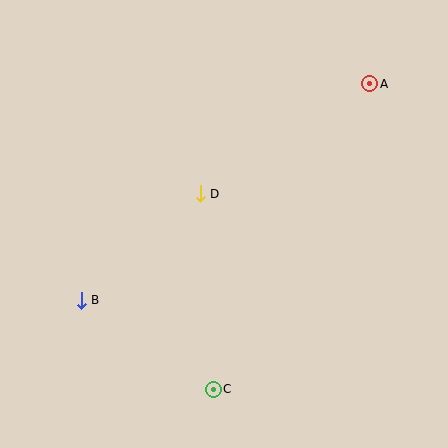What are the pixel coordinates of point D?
Point D is at (200, 194).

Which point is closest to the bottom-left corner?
Point B is closest to the bottom-left corner.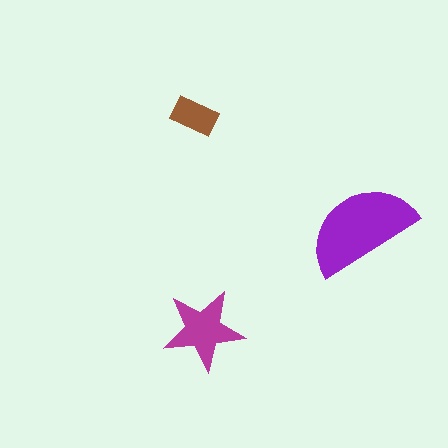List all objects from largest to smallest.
The purple semicircle, the magenta star, the brown rectangle.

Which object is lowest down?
The magenta star is bottommost.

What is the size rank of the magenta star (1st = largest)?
2nd.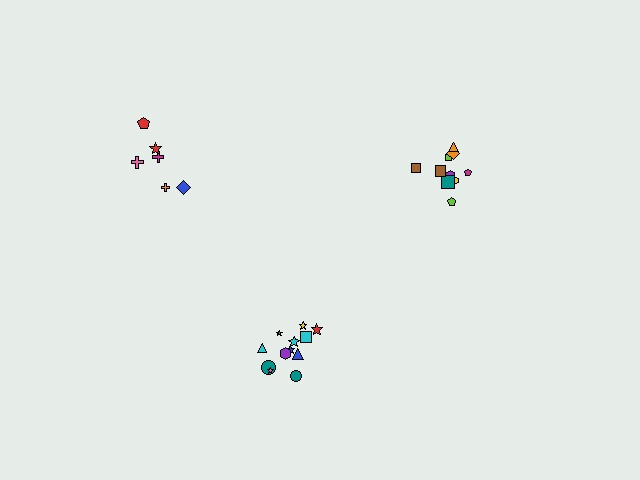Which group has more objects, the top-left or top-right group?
The top-right group.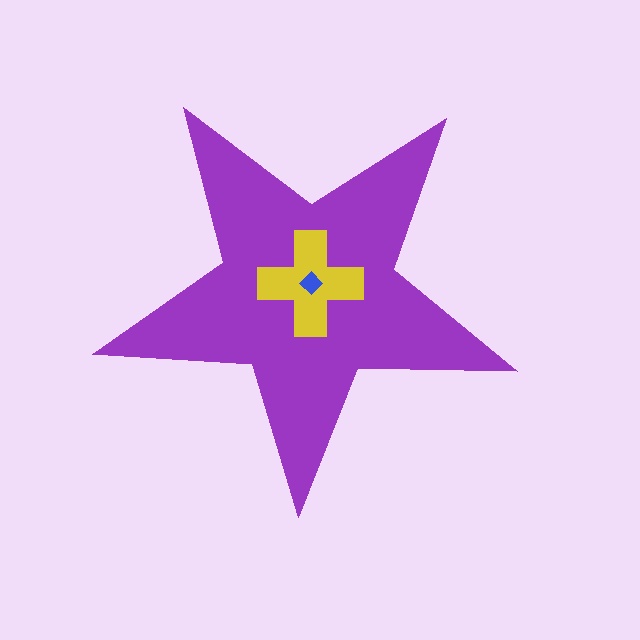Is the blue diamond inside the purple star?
Yes.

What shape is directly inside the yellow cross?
The blue diamond.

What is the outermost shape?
The purple star.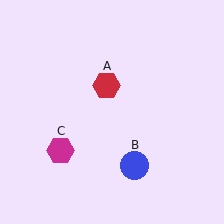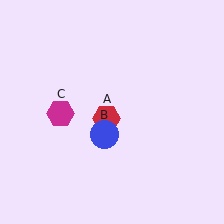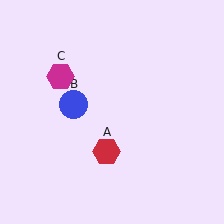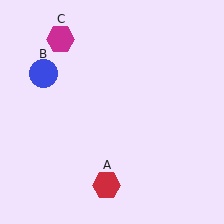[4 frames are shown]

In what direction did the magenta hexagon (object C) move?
The magenta hexagon (object C) moved up.